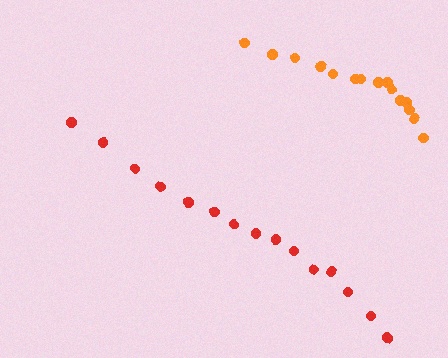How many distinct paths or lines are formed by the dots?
There are 2 distinct paths.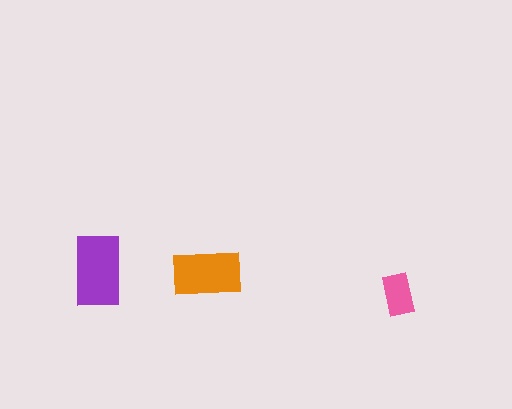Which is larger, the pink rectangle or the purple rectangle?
The purple one.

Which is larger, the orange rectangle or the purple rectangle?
The purple one.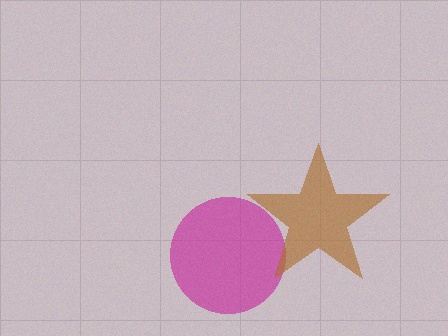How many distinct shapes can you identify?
There are 2 distinct shapes: a magenta circle, a brown star.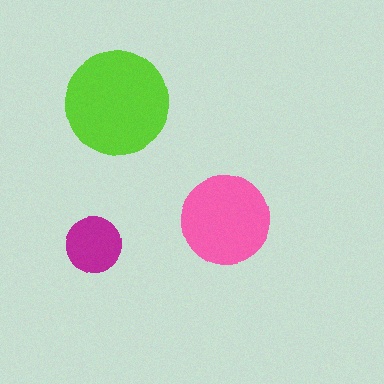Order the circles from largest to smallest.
the lime one, the pink one, the magenta one.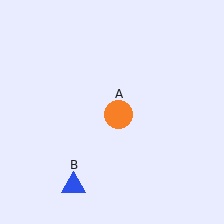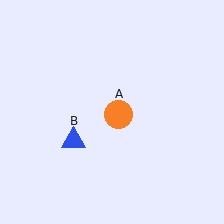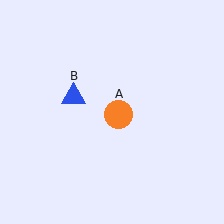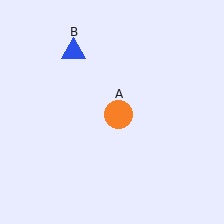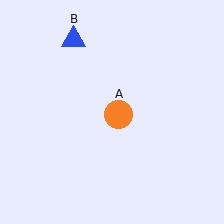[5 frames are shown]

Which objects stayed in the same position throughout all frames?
Orange circle (object A) remained stationary.